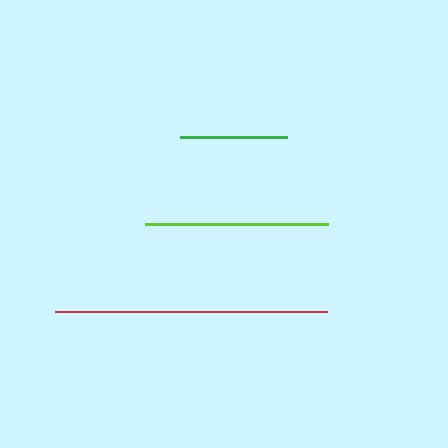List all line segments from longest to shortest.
From longest to shortest: red, lime, green.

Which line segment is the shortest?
The green line is the shortest at approximately 106 pixels.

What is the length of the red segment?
The red segment is approximately 272 pixels long.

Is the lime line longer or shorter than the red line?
The red line is longer than the lime line.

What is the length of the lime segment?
The lime segment is approximately 182 pixels long.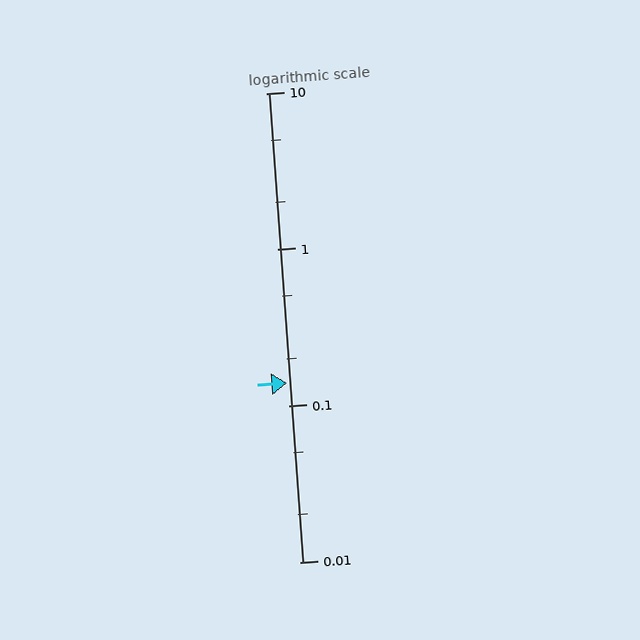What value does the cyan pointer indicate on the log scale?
The pointer indicates approximately 0.14.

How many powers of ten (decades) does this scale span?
The scale spans 3 decades, from 0.01 to 10.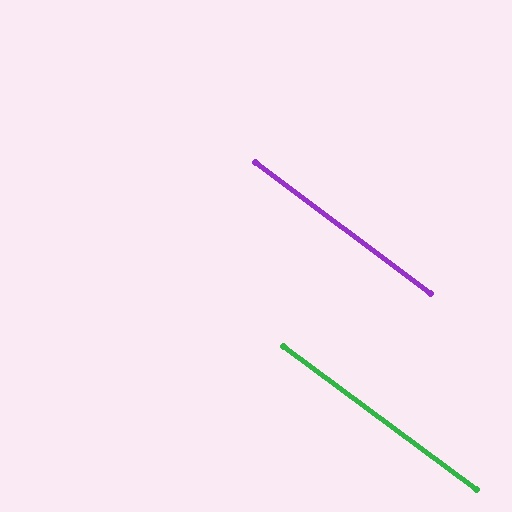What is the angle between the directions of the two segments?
Approximately 1 degree.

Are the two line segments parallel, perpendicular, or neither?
Parallel — their directions differ by only 0.6°.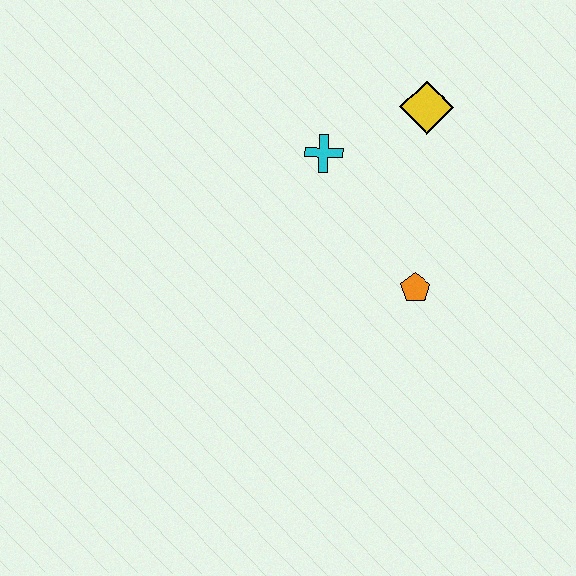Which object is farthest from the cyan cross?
The orange pentagon is farthest from the cyan cross.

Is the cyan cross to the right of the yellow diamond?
No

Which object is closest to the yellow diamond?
The cyan cross is closest to the yellow diamond.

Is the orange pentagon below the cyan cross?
Yes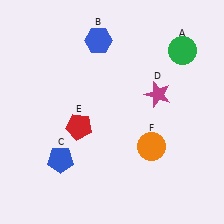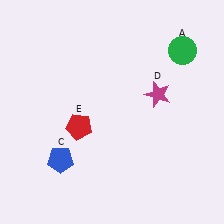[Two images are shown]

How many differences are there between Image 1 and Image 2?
There are 2 differences between the two images.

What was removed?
The orange circle (F), the blue hexagon (B) were removed in Image 2.